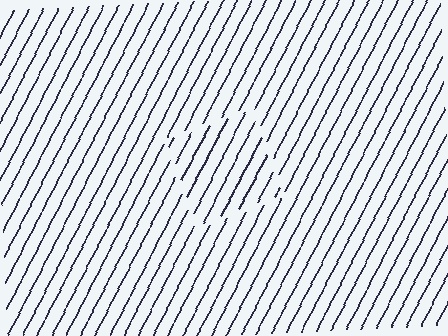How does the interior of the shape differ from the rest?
The interior of the shape contains the same grating, shifted by half a period — the contour is defined by the phase discontinuity where line-ends from the inner and outer gratings abut.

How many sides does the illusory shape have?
4 sides — the line-ends trace a square.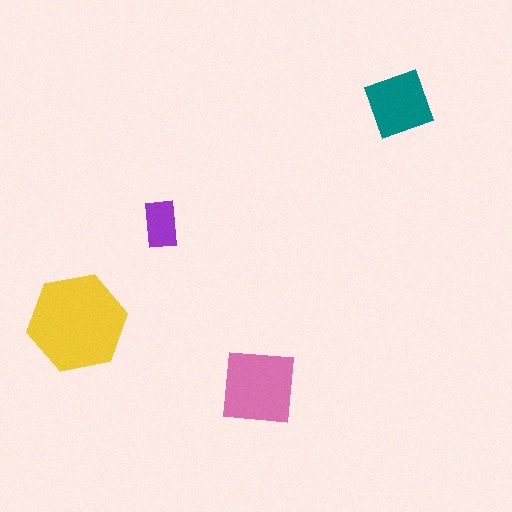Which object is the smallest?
The purple rectangle.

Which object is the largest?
The yellow hexagon.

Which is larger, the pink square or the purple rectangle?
The pink square.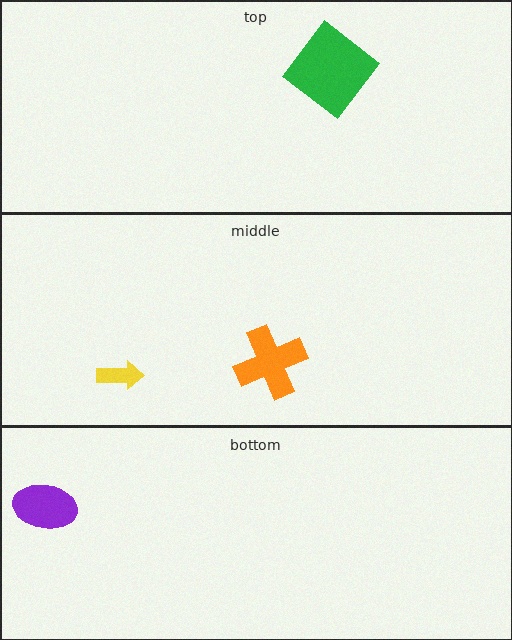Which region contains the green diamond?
The top region.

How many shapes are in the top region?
1.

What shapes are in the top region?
The green diamond.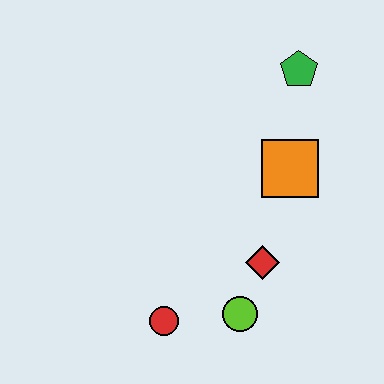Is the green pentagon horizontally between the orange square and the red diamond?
No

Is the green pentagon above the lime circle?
Yes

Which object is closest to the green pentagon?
The orange square is closest to the green pentagon.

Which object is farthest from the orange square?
The red circle is farthest from the orange square.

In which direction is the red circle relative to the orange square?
The red circle is below the orange square.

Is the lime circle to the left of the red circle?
No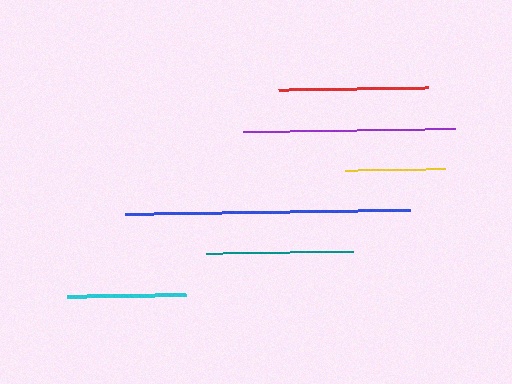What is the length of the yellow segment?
The yellow segment is approximately 101 pixels long.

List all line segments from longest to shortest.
From longest to shortest: blue, purple, red, teal, cyan, yellow.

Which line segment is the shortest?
The yellow line is the shortest at approximately 101 pixels.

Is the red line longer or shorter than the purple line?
The purple line is longer than the red line.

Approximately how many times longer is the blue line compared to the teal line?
The blue line is approximately 1.9 times the length of the teal line.